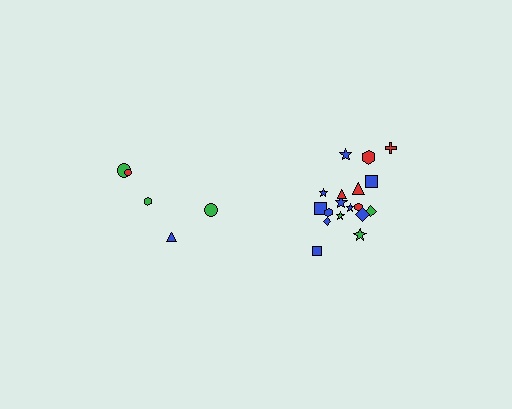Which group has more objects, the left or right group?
The right group.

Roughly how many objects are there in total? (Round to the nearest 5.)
Roughly 25 objects in total.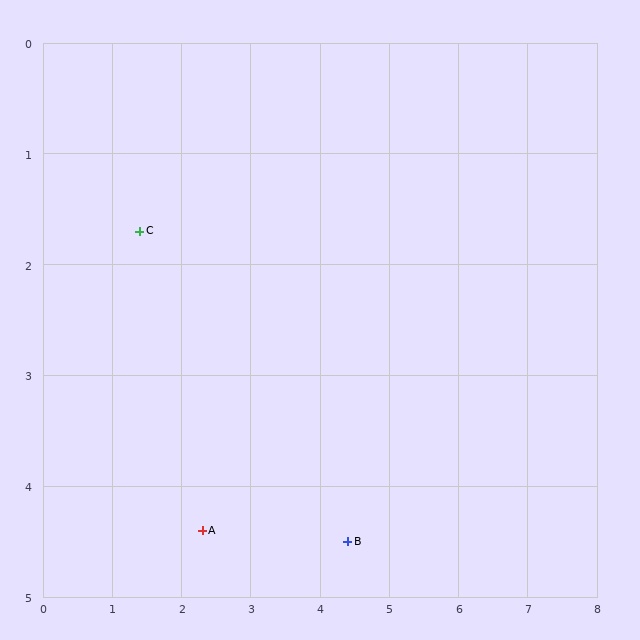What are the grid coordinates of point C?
Point C is at approximately (1.4, 1.7).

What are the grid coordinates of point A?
Point A is at approximately (2.3, 4.4).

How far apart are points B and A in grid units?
Points B and A are about 2.1 grid units apart.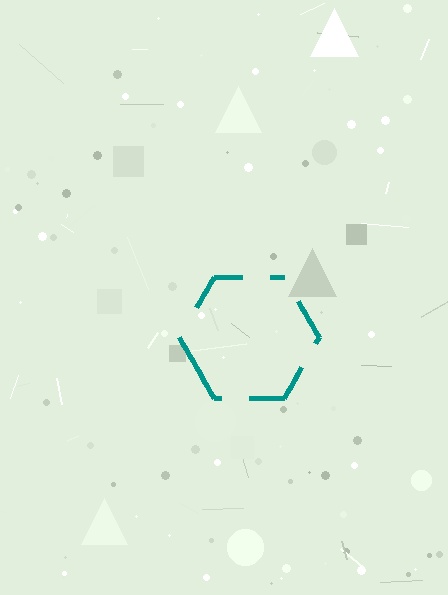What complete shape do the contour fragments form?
The contour fragments form a hexagon.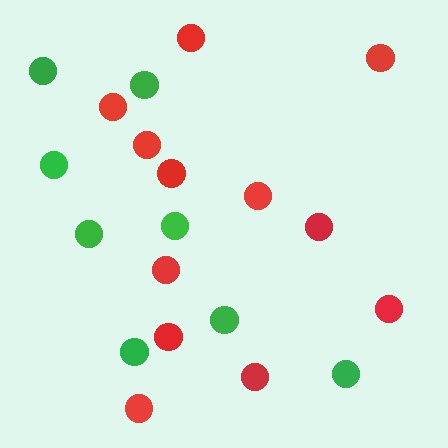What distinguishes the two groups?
There are 2 groups: one group of red circles (12) and one group of green circles (8).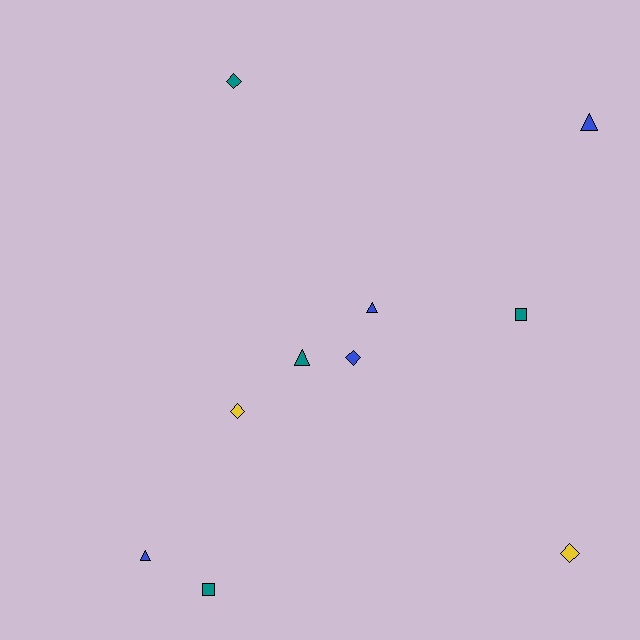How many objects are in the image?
There are 10 objects.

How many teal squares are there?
There are 2 teal squares.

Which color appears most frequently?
Teal, with 4 objects.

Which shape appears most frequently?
Diamond, with 4 objects.